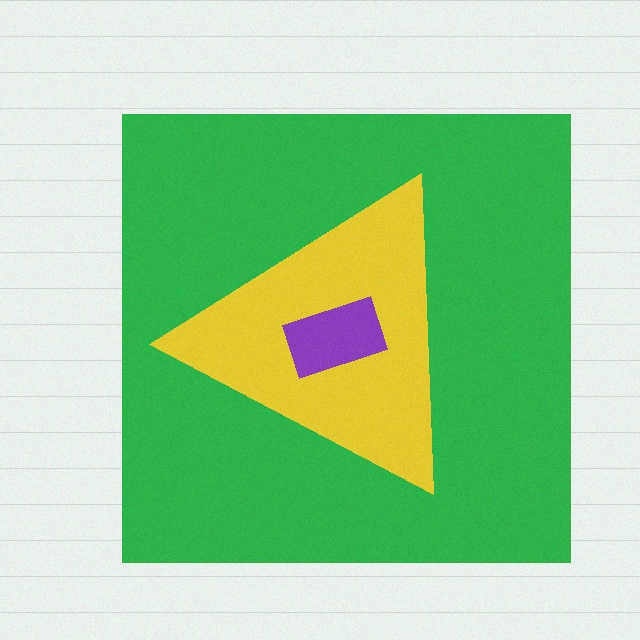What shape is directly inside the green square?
The yellow triangle.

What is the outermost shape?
The green square.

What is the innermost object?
The purple rectangle.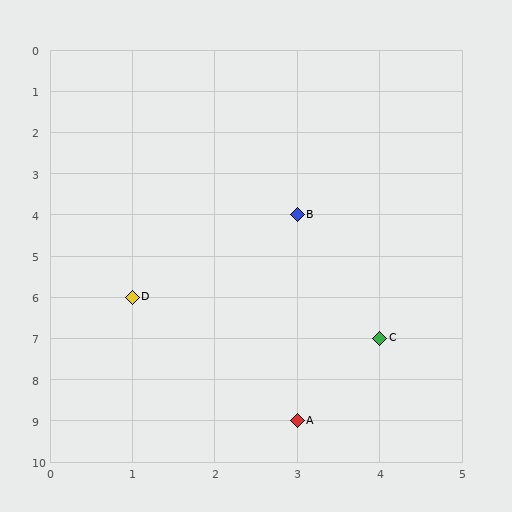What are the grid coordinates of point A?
Point A is at grid coordinates (3, 9).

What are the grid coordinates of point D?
Point D is at grid coordinates (1, 6).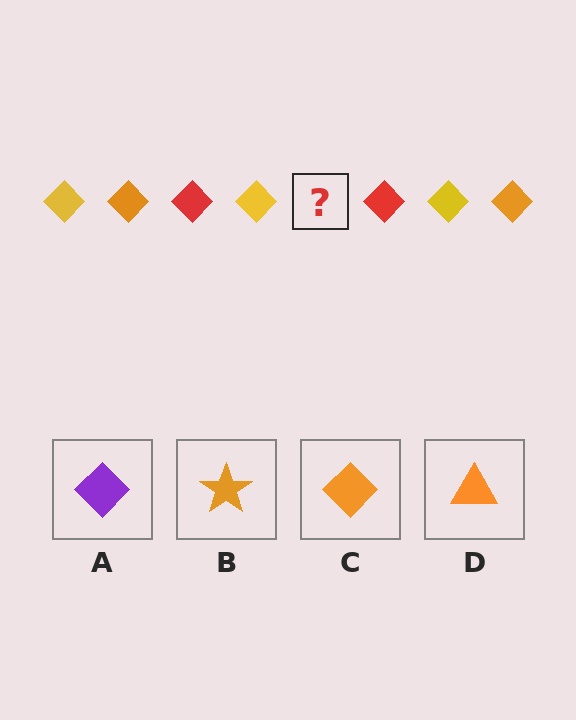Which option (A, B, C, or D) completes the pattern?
C.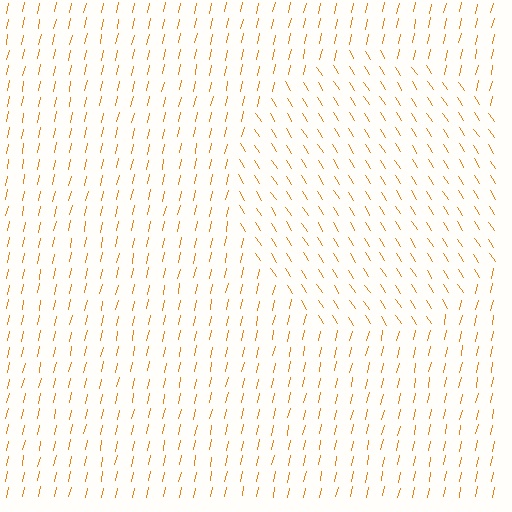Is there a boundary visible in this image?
Yes, there is a texture boundary formed by a change in line orientation.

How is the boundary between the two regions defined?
The boundary is defined purely by a change in line orientation (approximately 45 degrees difference). All lines are the same color and thickness.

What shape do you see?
I see a circle.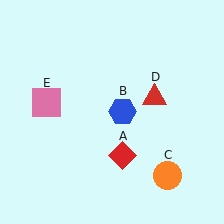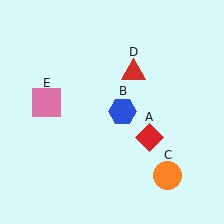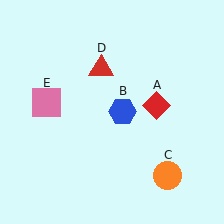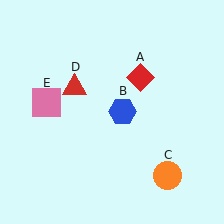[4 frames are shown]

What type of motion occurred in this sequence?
The red diamond (object A), red triangle (object D) rotated counterclockwise around the center of the scene.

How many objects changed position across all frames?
2 objects changed position: red diamond (object A), red triangle (object D).